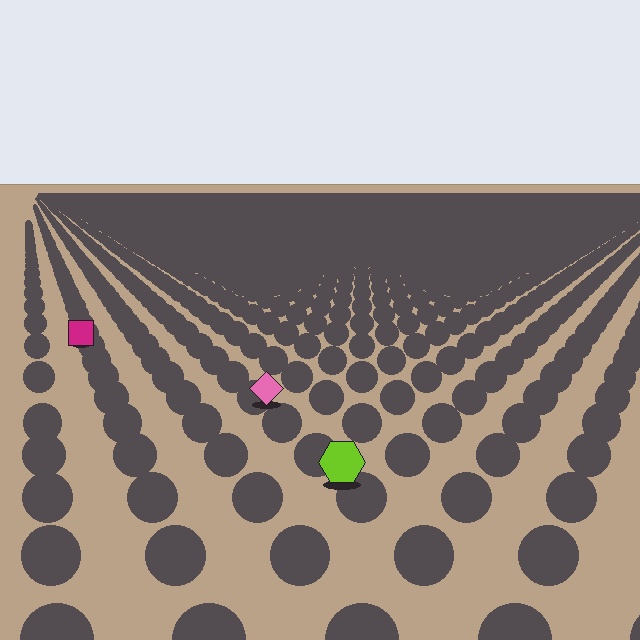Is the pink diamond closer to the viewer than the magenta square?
Yes. The pink diamond is closer — you can tell from the texture gradient: the ground texture is coarser near it.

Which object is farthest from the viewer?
The magenta square is farthest from the viewer. It appears smaller and the ground texture around it is denser.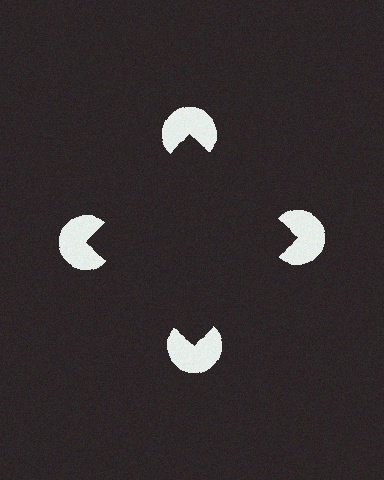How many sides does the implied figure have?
4 sides.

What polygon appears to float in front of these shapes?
An illusory square — its edges are inferred from the aligned wedge cuts in the pac-man discs, not physically drawn.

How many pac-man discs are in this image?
There are 4 — one at each vertex of the illusory square.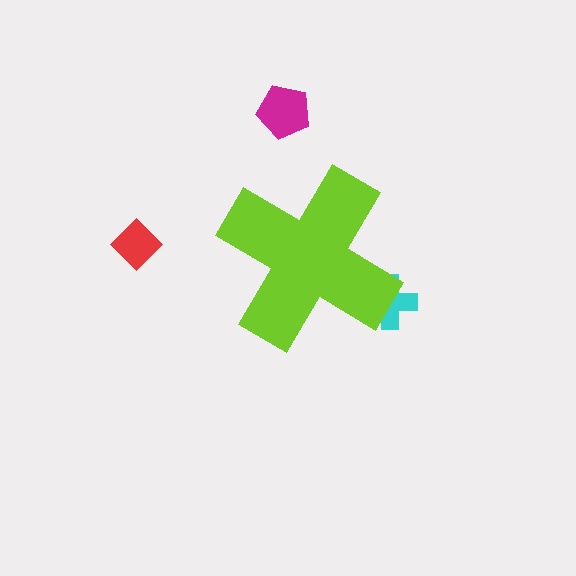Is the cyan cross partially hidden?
Yes, the cyan cross is partially hidden behind the lime cross.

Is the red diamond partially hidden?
No, the red diamond is fully visible.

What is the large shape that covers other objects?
A lime cross.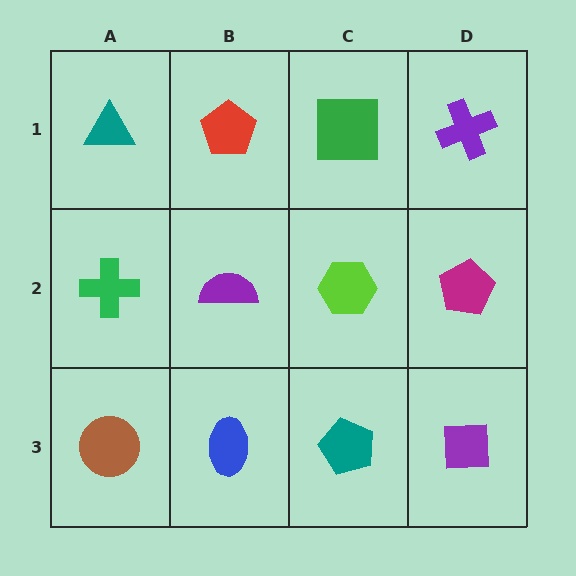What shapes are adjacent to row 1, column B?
A purple semicircle (row 2, column B), a teal triangle (row 1, column A), a green square (row 1, column C).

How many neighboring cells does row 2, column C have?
4.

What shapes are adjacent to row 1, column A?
A green cross (row 2, column A), a red pentagon (row 1, column B).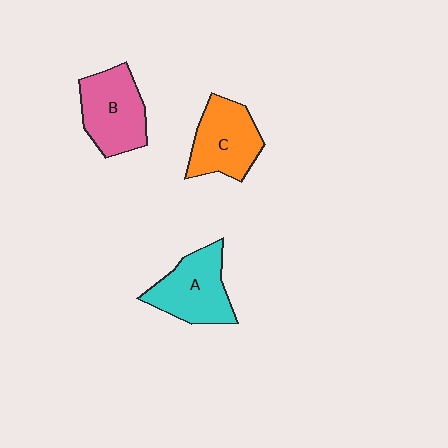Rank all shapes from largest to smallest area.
From largest to smallest: B (pink), A (cyan), C (orange).